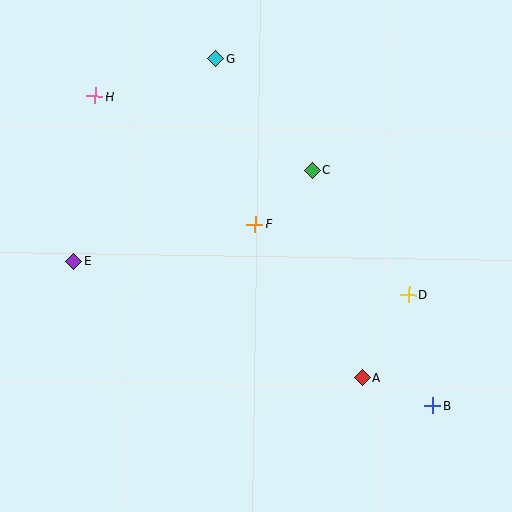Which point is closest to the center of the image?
Point F at (255, 224) is closest to the center.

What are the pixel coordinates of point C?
Point C is at (312, 170).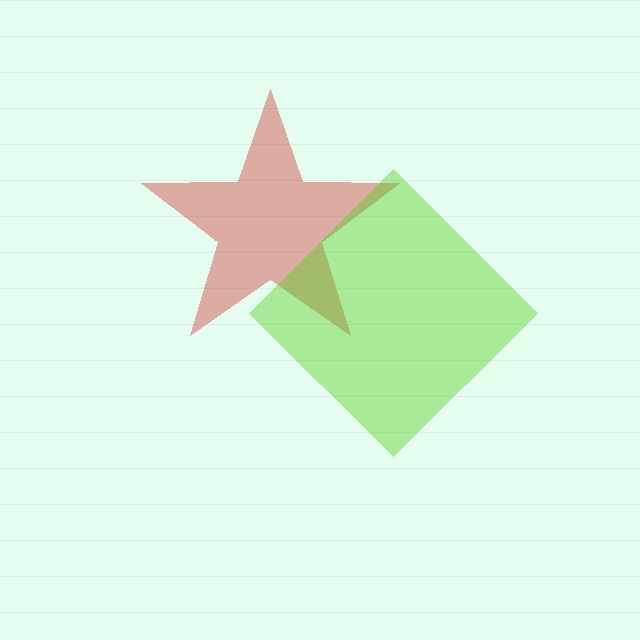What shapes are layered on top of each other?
The layered shapes are: a red star, a lime diamond.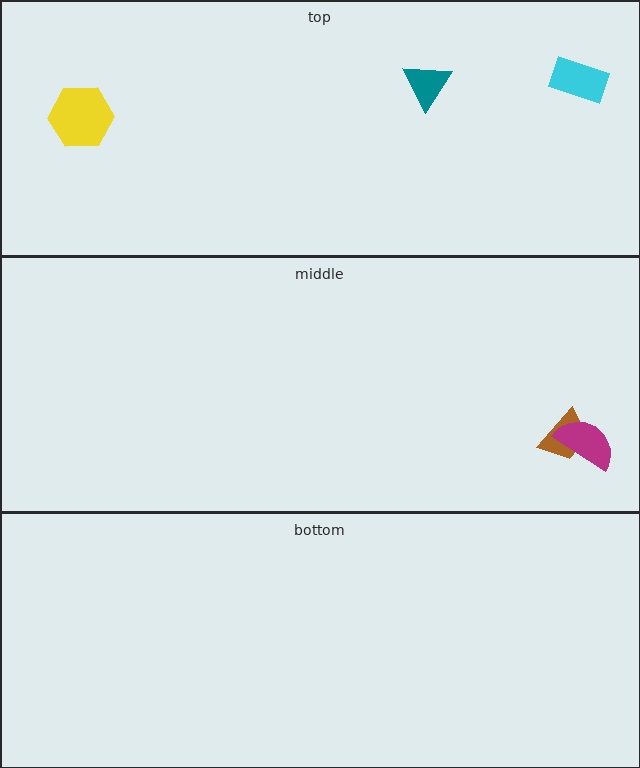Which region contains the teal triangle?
The top region.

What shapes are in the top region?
The cyan rectangle, the teal triangle, the yellow hexagon.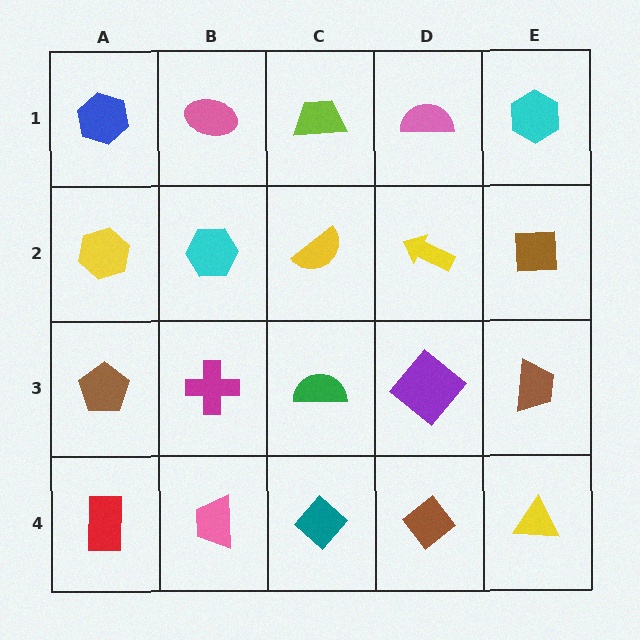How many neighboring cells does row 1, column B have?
3.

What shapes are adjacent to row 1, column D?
A yellow arrow (row 2, column D), a lime trapezoid (row 1, column C), a cyan hexagon (row 1, column E).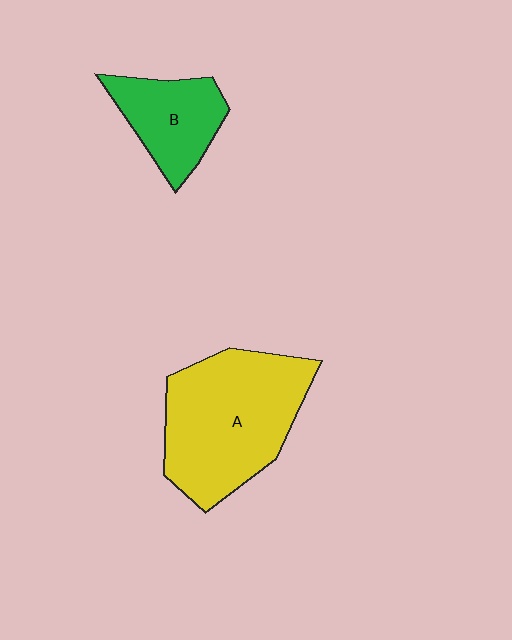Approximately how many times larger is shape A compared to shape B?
Approximately 2.0 times.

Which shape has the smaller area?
Shape B (green).